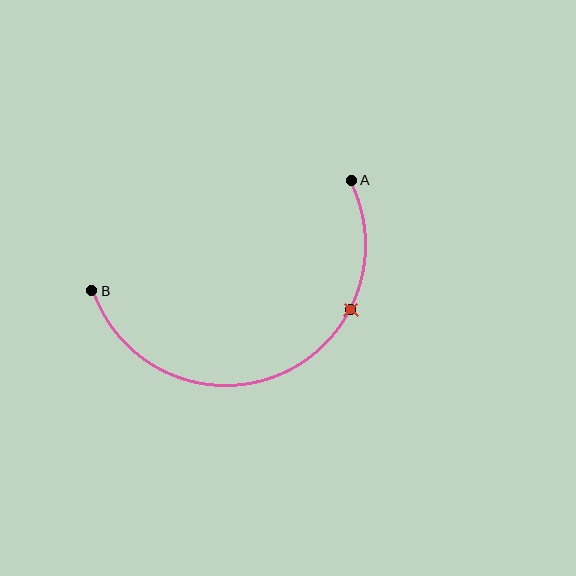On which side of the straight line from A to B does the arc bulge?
The arc bulges below the straight line connecting A and B.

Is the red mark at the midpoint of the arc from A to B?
No. The red mark lies on the arc but is closer to endpoint A. The arc midpoint would be at the point on the curve equidistant along the arc from both A and B.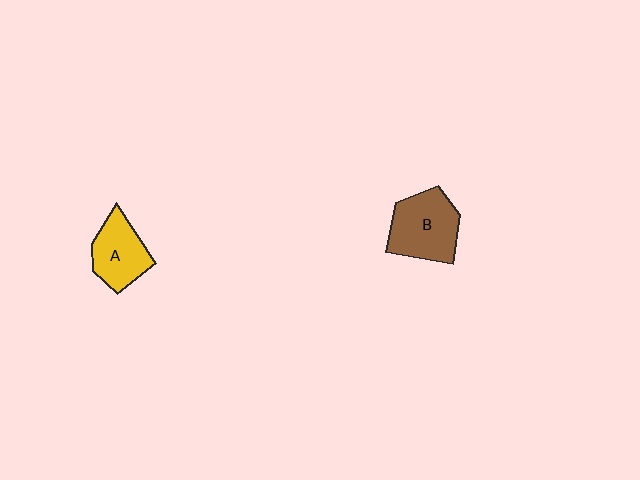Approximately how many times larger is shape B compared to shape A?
Approximately 1.3 times.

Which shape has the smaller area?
Shape A (yellow).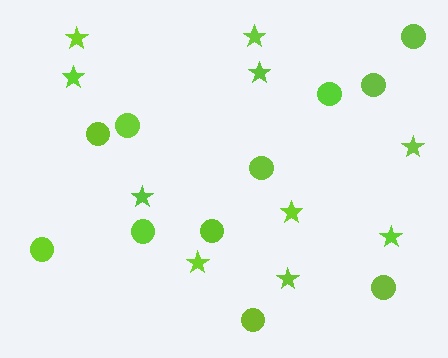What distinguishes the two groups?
There are 2 groups: one group of stars (10) and one group of circles (11).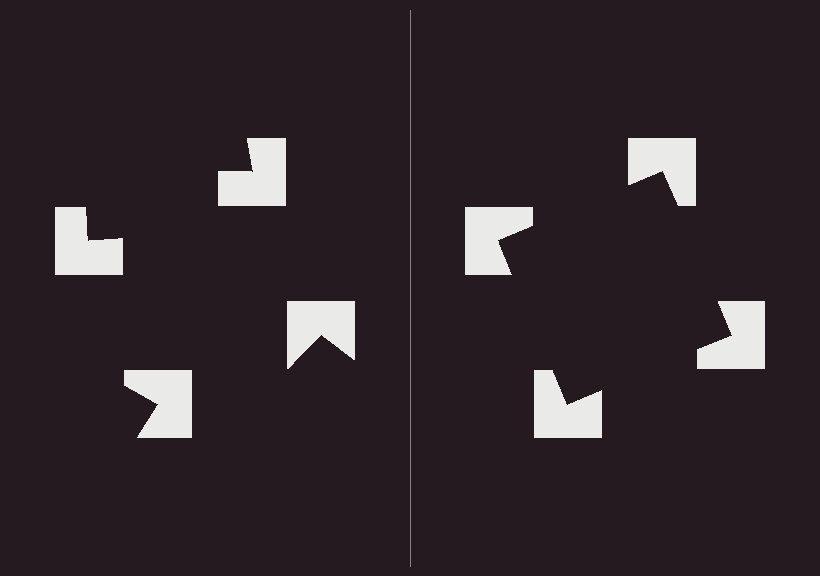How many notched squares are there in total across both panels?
8 — 4 on each side.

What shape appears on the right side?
An illusory square.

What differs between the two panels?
The notched squares are positioned identically on both sides; only the wedge orientations differ. On the right they align to a square; on the left they are misaligned.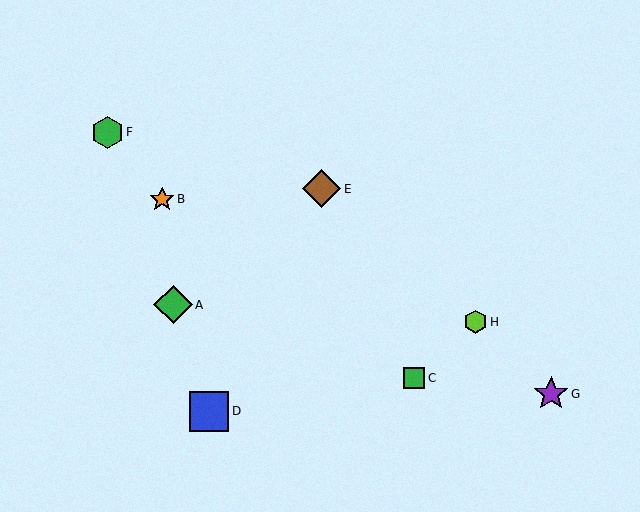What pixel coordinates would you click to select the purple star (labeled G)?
Click at (551, 394) to select the purple star G.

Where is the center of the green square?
The center of the green square is at (414, 378).